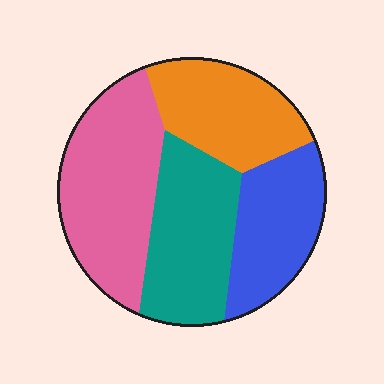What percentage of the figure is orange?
Orange takes up less than a quarter of the figure.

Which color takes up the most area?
Pink, at roughly 30%.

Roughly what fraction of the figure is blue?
Blue covers around 20% of the figure.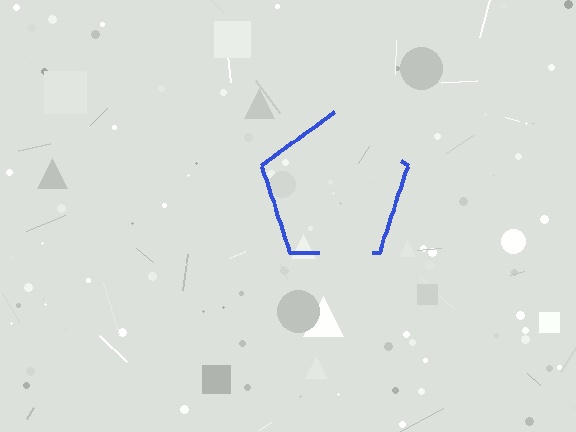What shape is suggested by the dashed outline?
The dashed outline suggests a pentagon.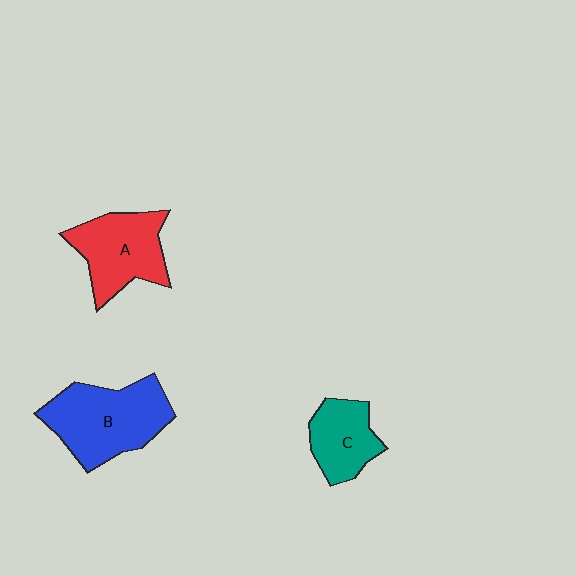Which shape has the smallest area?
Shape C (teal).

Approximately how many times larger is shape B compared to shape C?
Approximately 1.7 times.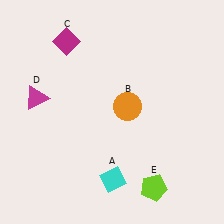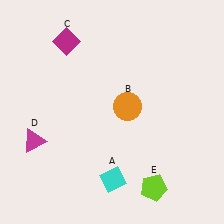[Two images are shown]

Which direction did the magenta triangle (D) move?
The magenta triangle (D) moved down.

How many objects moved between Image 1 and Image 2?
1 object moved between the two images.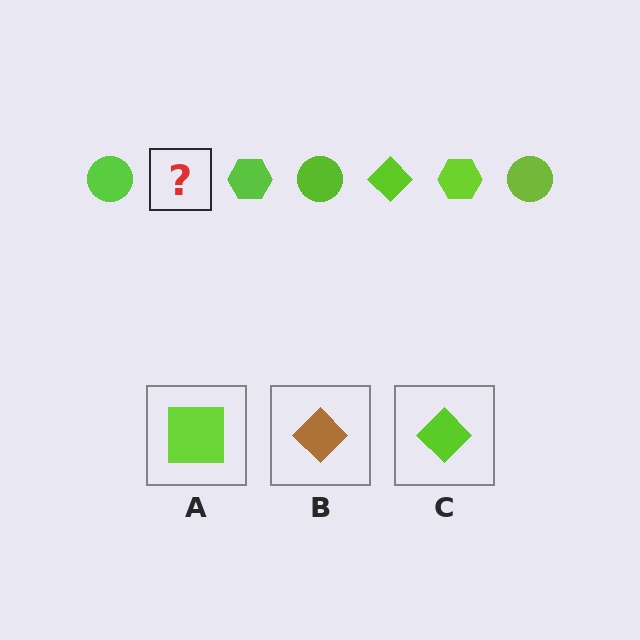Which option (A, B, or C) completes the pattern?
C.